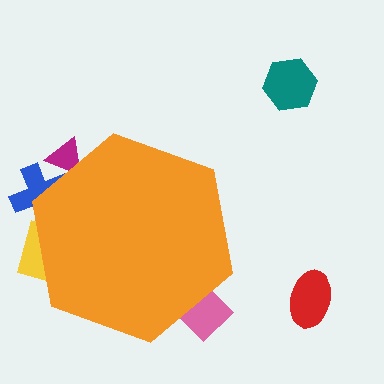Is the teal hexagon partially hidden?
No, the teal hexagon is fully visible.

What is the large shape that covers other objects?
An orange hexagon.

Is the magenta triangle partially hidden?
Yes, the magenta triangle is partially hidden behind the orange hexagon.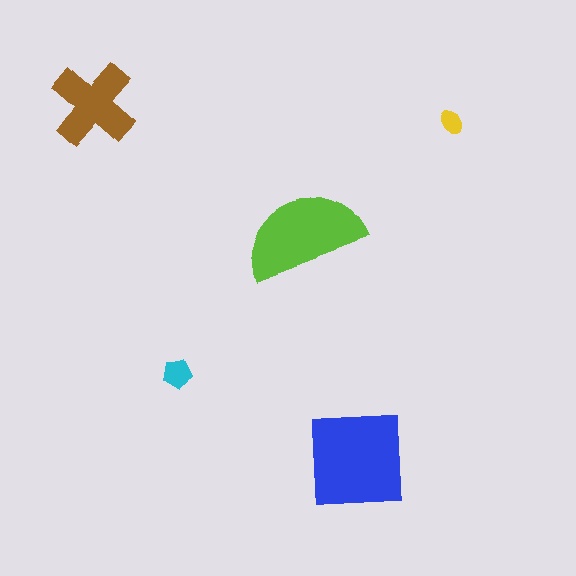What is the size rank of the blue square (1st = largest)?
1st.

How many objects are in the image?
There are 5 objects in the image.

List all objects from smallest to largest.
The yellow ellipse, the cyan pentagon, the brown cross, the lime semicircle, the blue square.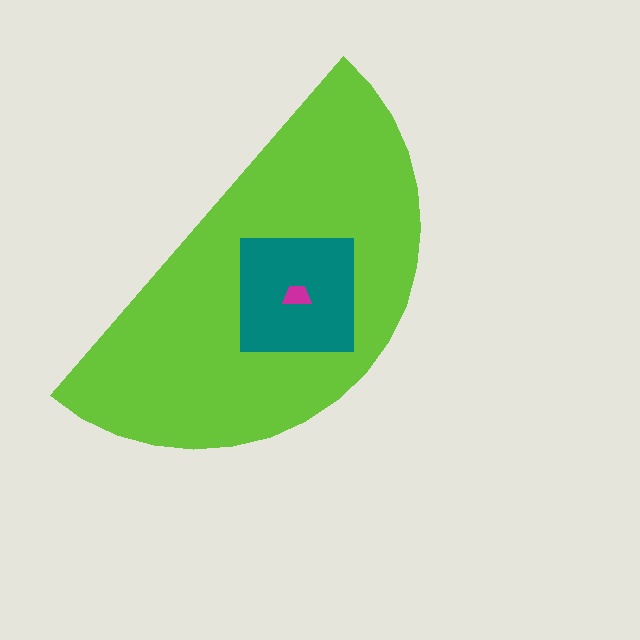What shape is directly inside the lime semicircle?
The teal square.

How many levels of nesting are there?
3.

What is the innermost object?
The magenta trapezoid.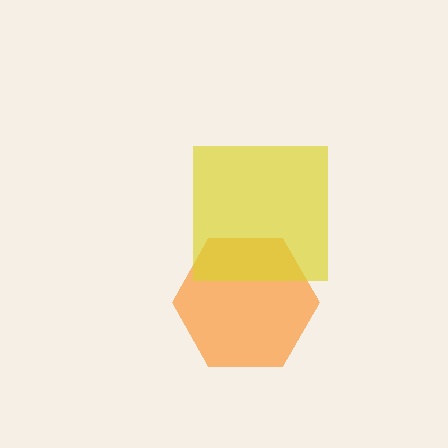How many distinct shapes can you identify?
There are 2 distinct shapes: an orange hexagon, a yellow square.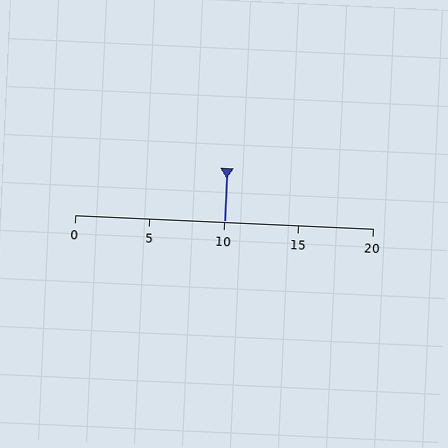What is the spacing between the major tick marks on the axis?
The major ticks are spaced 5 apart.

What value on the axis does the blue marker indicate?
The marker indicates approximately 10.